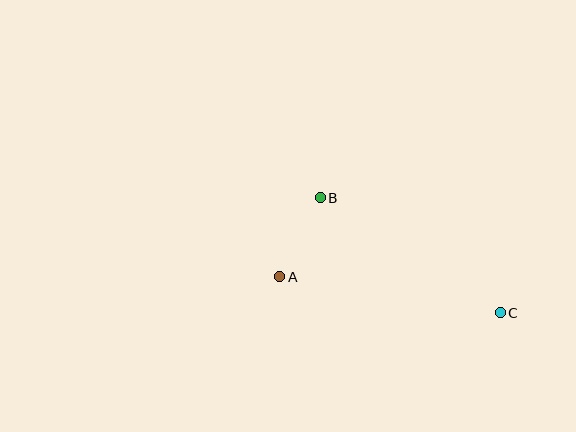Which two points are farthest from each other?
Points A and C are farthest from each other.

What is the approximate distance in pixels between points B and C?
The distance between B and C is approximately 214 pixels.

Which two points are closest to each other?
Points A and B are closest to each other.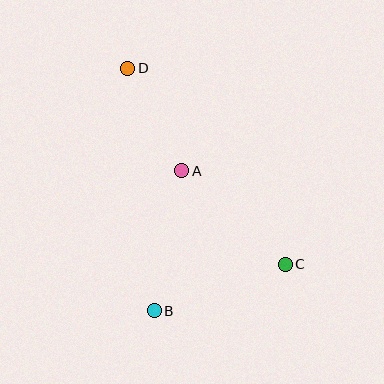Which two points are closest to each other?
Points A and D are closest to each other.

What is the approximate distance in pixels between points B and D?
The distance between B and D is approximately 244 pixels.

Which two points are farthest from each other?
Points C and D are farthest from each other.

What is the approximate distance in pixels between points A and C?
The distance between A and C is approximately 139 pixels.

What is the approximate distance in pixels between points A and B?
The distance between A and B is approximately 143 pixels.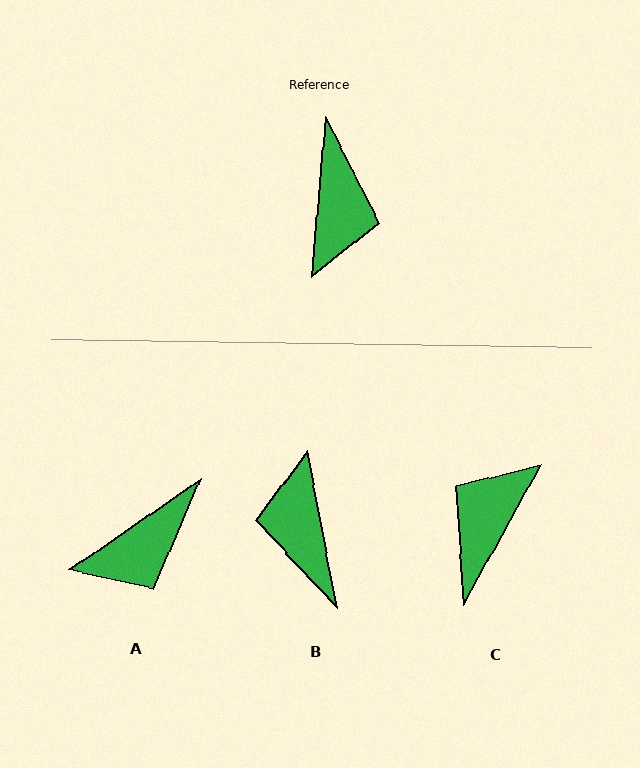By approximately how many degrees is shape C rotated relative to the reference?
Approximately 156 degrees counter-clockwise.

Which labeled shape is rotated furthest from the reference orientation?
B, about 164 degrees away.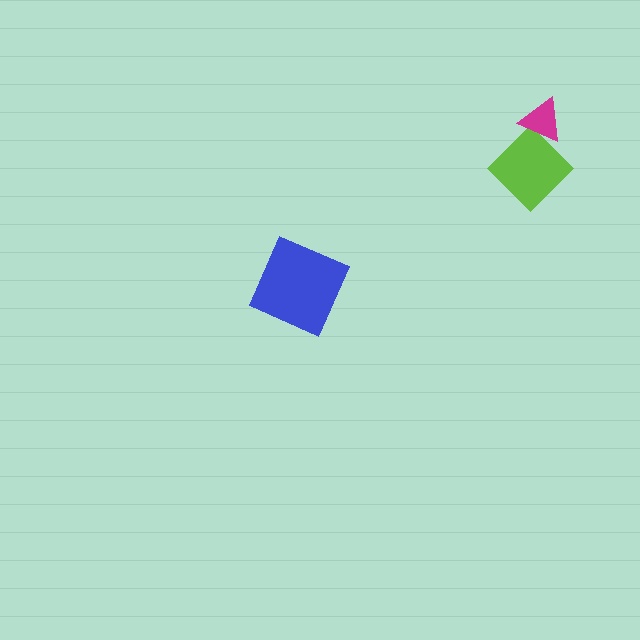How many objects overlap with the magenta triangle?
1 object overlaps with the magenta triangle.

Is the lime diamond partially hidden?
Yes, it is partially covered by another shape.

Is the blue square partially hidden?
No, no other shape covers it.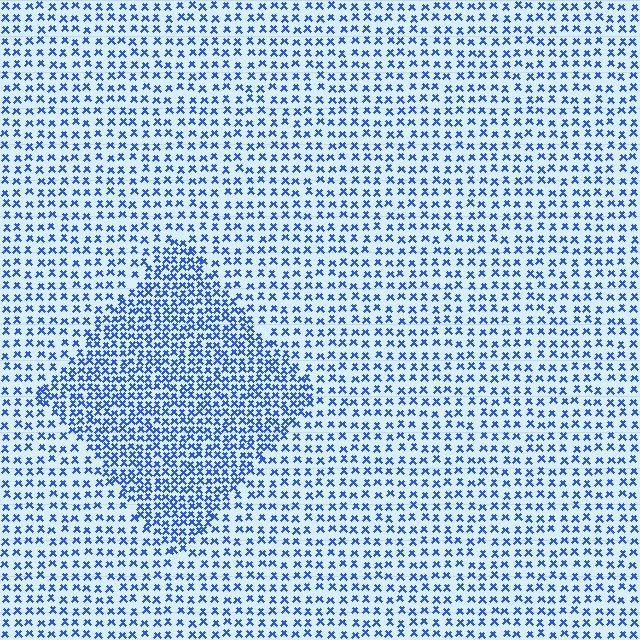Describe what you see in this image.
The image contains small blue elements arranged at two different densities. A diamond-shaped region is visible where the elements are more densely packed than the surrounding area.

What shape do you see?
I see a diamond.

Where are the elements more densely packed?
The elements are more densely packed inside the diamond boundary.